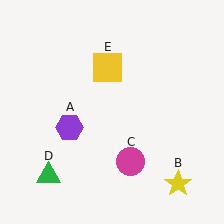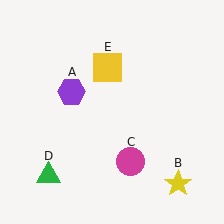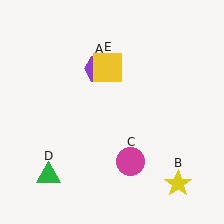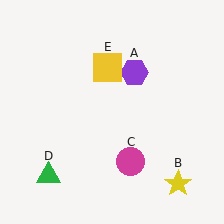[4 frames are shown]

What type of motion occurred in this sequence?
The purple hexagon (object A) rotated clockwise around the center of the scene.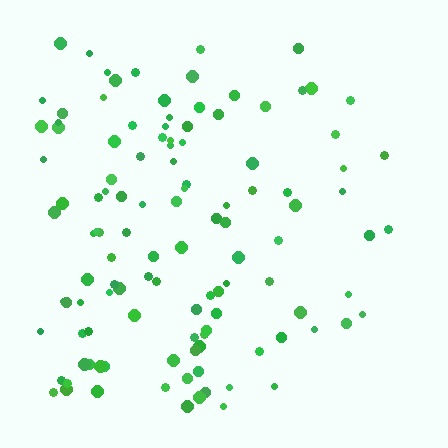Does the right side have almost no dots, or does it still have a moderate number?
Still a moderate number, just noticeably fewer than the left.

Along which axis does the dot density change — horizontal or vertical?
Horizontal.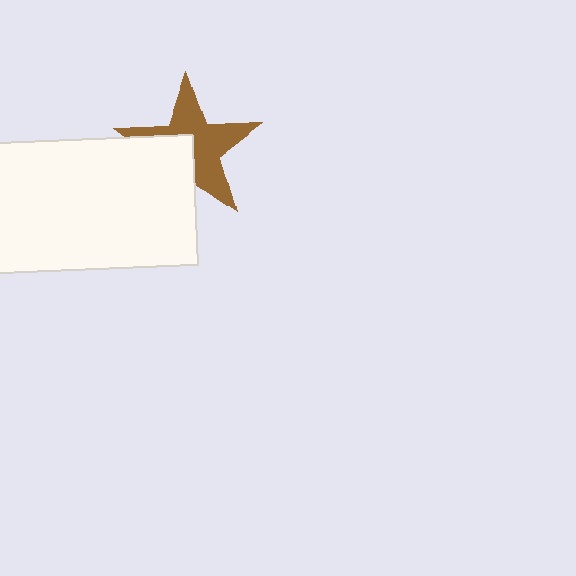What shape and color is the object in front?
The object in front is a white rectangle.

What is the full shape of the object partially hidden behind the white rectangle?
The partially hidden object is a brown star.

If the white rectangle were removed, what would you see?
You would see the complete brown star.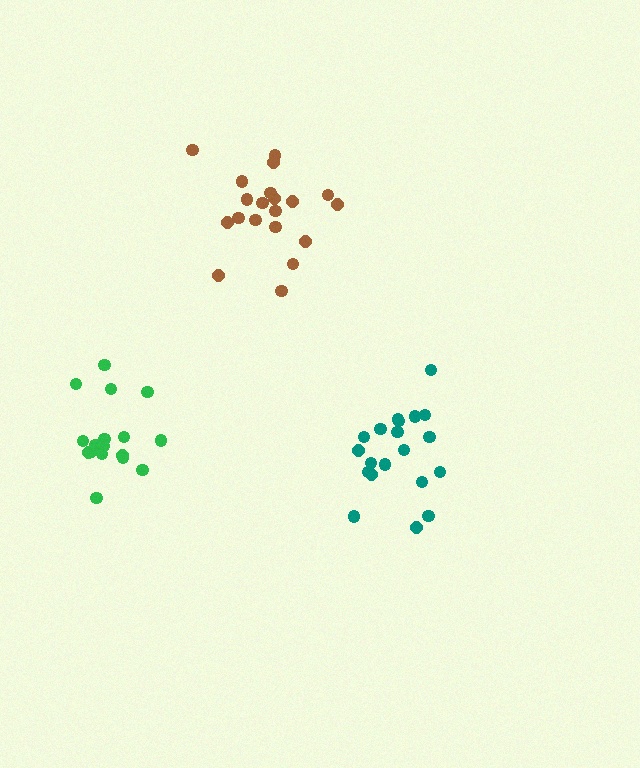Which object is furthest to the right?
The teal cluster is rightmost.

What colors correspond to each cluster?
The clusters are colored: brown, green, teal.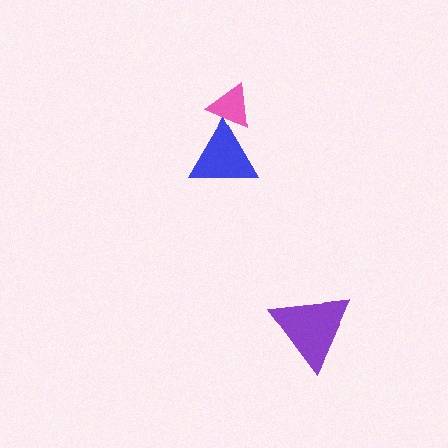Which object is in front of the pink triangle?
The blue triangle is in front of the pink triangle.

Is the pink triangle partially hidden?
Yes, it is partially covered by another shape.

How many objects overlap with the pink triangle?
1 object overlaps with the pink triangle.